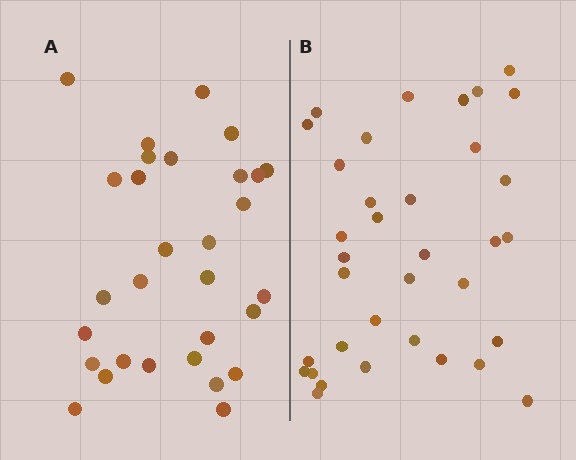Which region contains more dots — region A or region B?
Region B (the right region) has more dots.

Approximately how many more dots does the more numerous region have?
Region B has about 5 more dots than region A.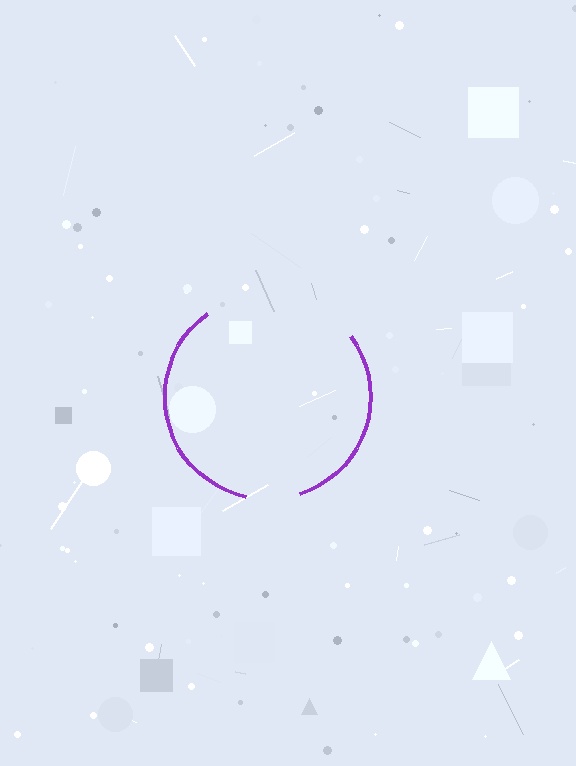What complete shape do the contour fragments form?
The contour fragments form a circle.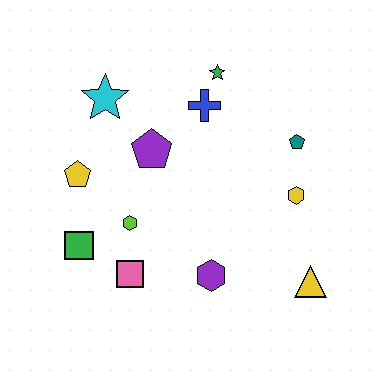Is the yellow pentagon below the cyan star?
Yes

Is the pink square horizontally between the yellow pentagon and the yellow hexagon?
Yes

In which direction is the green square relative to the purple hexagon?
The green square is to the left of the purple hexagon.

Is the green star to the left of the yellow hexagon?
Yes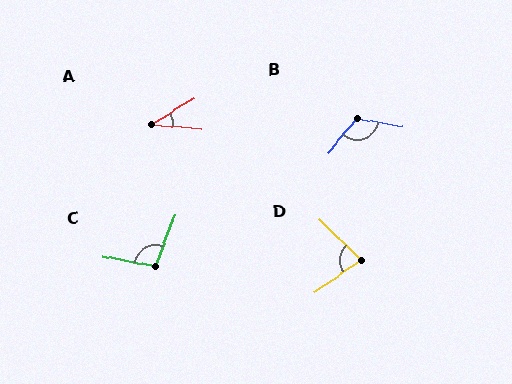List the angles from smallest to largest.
A (37°), D (78°), C (100°), B (120°).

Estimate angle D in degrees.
Approximately 78 degrees.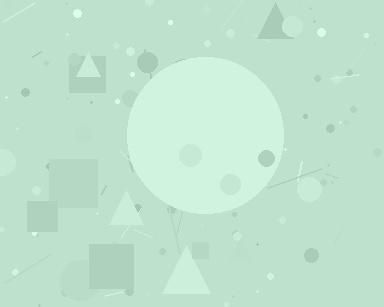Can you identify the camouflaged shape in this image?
The camouflaged shape is a circle.